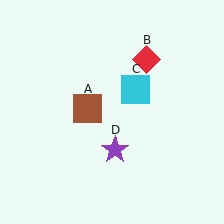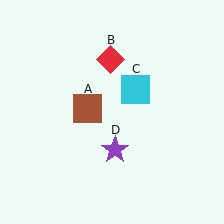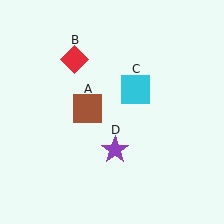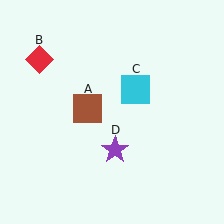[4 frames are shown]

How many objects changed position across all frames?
1 object changed position: red diamond (object B).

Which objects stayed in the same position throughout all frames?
Brown square (object A) and cyan square (object C) and purple star (object D) remained stationary.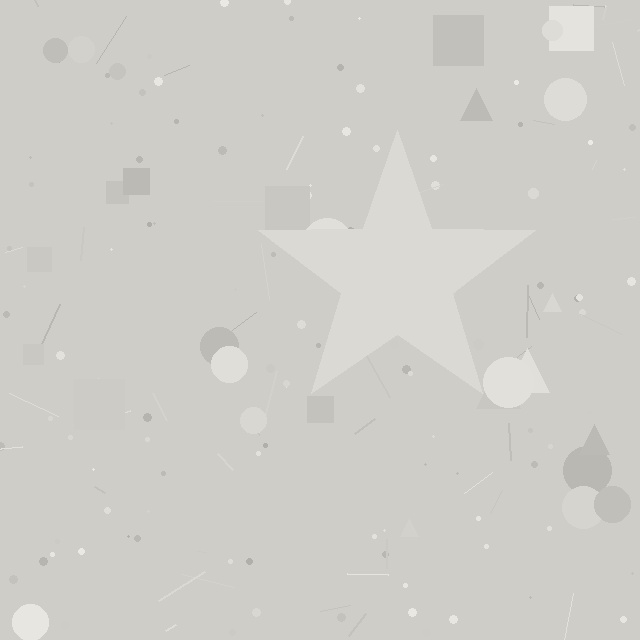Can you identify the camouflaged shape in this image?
The camouflaged shape is a star.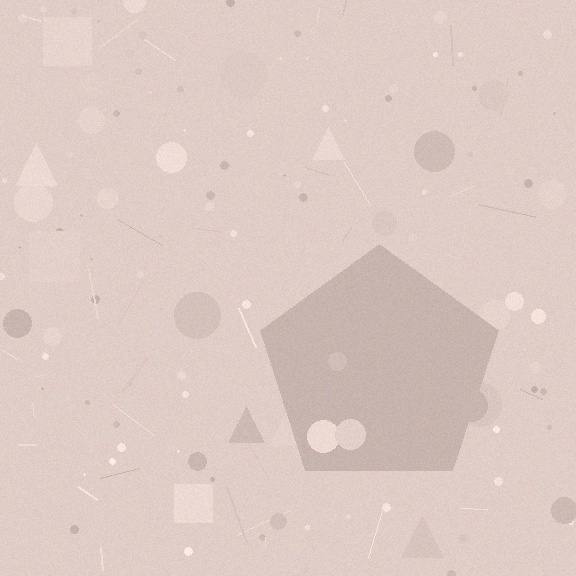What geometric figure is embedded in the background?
A pentagon is embedded in the background.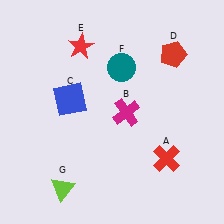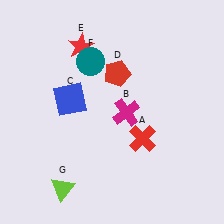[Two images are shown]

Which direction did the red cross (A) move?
The red cross (A) moved left.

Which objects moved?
The objects that moved are: the red cross (A), the red pentagon (D), the teal circle (F).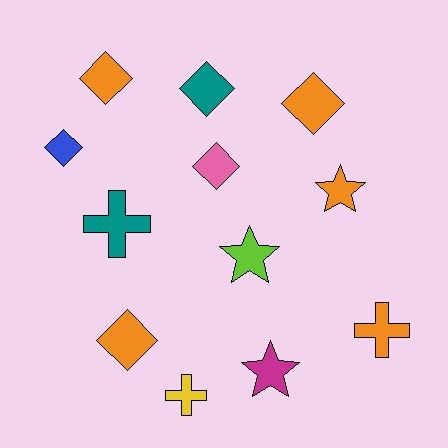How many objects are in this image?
There are 12 objects.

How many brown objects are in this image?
There are no brown objects.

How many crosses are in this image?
There are 3 crosses.